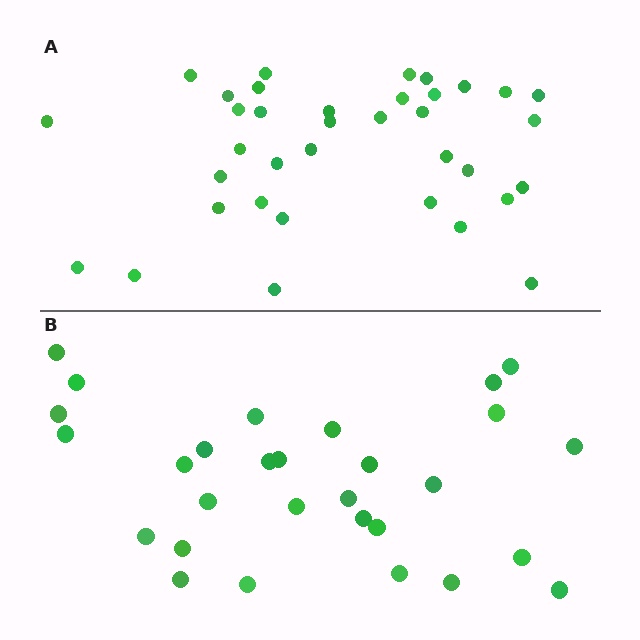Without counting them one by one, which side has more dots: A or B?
Region A (the top region) has more dots.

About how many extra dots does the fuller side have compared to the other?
Region A has roughly 8 or so more dots than region B.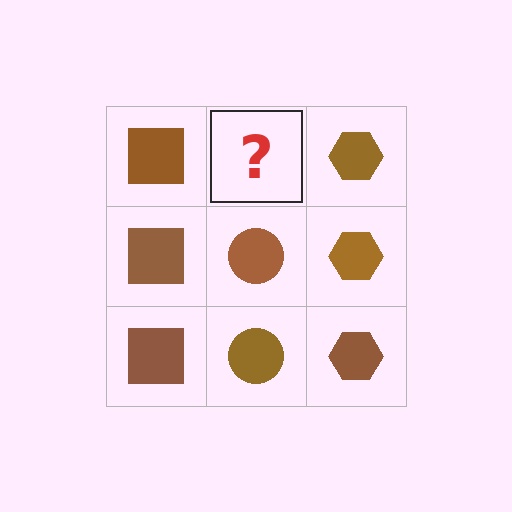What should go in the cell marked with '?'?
The missing cell should contain a brown circle.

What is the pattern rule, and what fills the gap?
The rule is that each column has a consistent shape. The gap should be filled with a brown circle.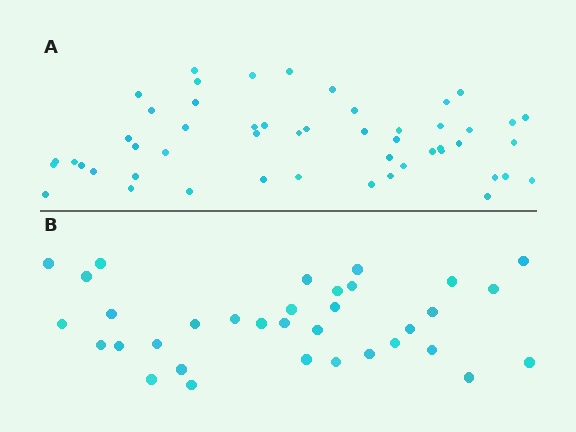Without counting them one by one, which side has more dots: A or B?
Region A (the top region) has more dots.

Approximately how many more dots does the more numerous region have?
Region A has approximately 15 more dots than region B.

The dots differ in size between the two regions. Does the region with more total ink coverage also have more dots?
No. Region B has more total ink coverage because its dots are larger, but region A actually contains more individual dots. Total area can be misleading — the number of items is what matters here.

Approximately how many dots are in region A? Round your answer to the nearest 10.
About 50 dots. (The exact count is 51, which rounds to 50.)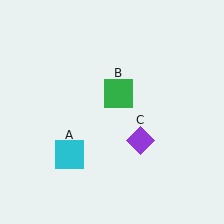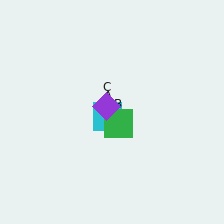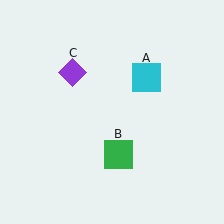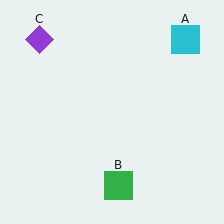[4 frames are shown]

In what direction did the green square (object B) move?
The green square (object B) moved down.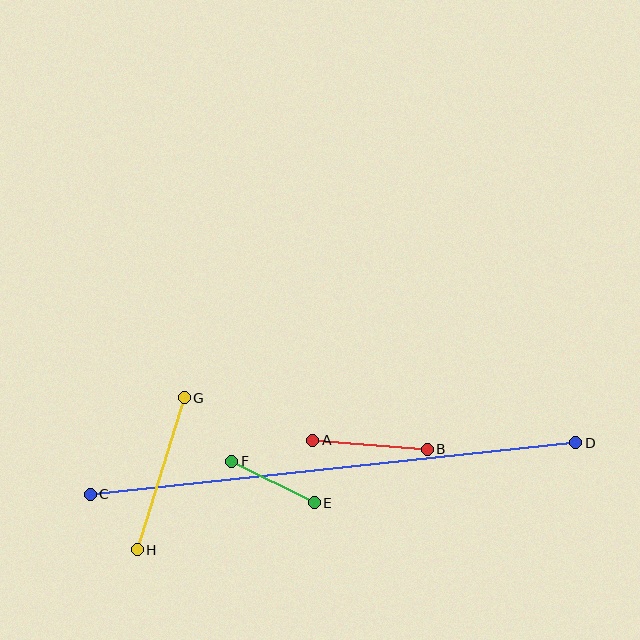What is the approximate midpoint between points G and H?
The midpoint is at approximately (161, 474) pixels.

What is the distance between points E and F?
The distance is approximately 92 pixels.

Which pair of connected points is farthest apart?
Points C and D are farthest apart.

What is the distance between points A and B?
The distance is approximately 115 pixels.